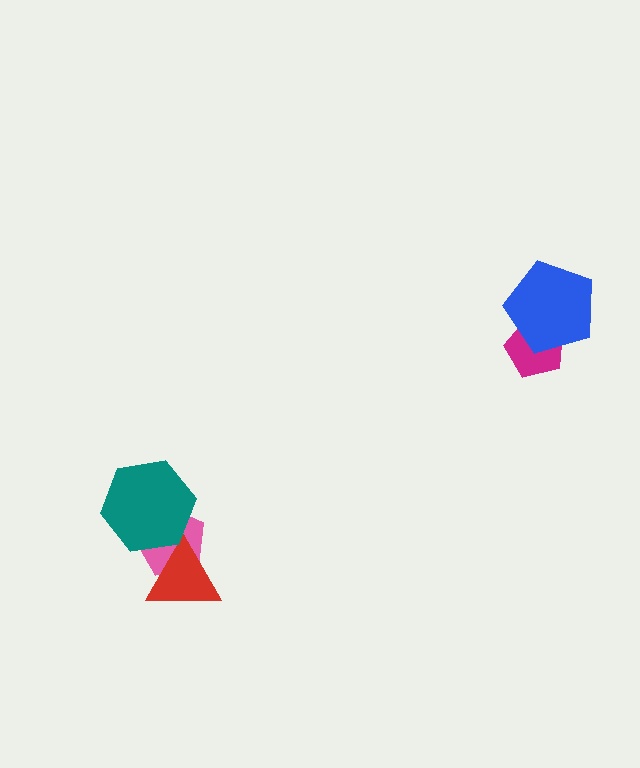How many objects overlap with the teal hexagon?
2 objects overlap with the teal hexagon.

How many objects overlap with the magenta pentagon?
1 object overlaps with the magenta pentagon.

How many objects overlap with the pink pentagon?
2 objects overlap with the pink pentagon.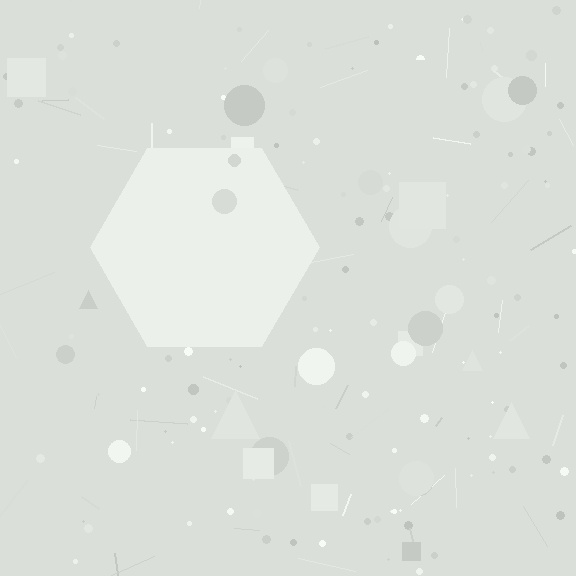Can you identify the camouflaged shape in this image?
The camouflaged shape is a hexagon.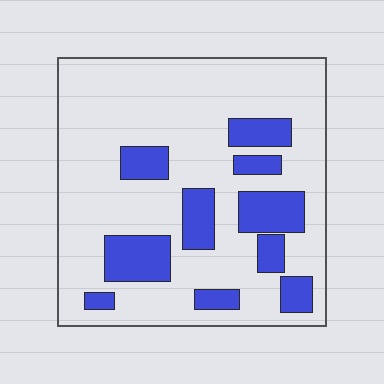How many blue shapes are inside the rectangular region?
10.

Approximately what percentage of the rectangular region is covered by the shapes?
Approximately 20%.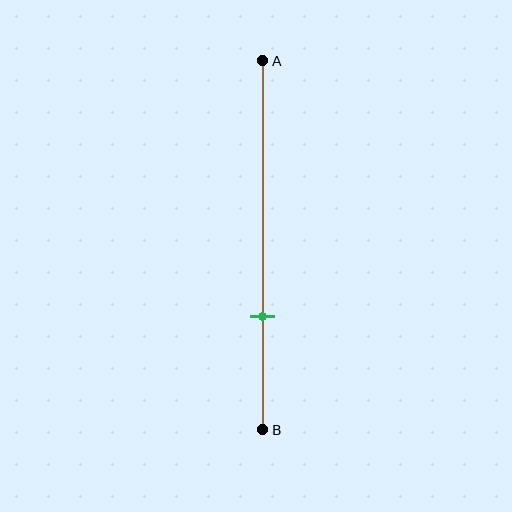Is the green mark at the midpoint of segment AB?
No, the mark is at about 70% from A, not at the 50% midpoint.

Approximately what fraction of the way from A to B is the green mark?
The green mark is approximately 70% of the way from A to B.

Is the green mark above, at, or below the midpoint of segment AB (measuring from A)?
The green mark is below the midpoint of segment AB.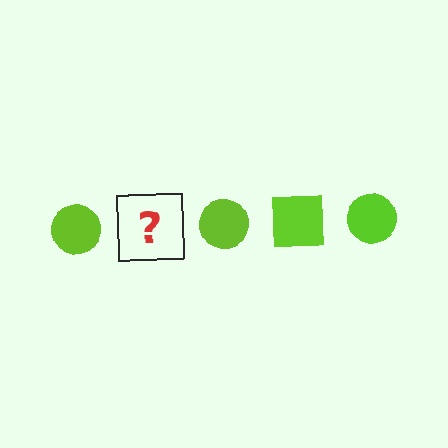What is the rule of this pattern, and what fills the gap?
The rule is that the pattern cycles through circle, square shapes in lime. The gap should be filled with a lime square.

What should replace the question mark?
The question mark should be replaced with a lime square.